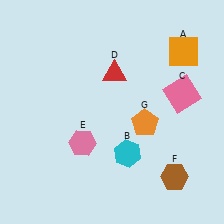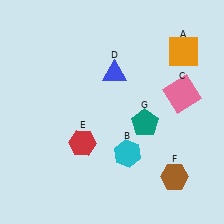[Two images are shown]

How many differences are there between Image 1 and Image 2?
There are 3 differences between the two images.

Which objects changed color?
D changed from red to blue. E changed from pink to red. G changed from orange to teal.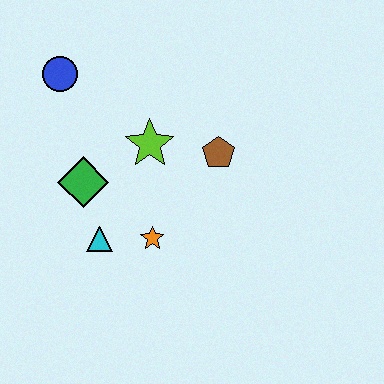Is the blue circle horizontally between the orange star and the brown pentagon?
No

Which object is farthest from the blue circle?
The orange star is farthest from the blue circle.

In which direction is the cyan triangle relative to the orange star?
The cyan triangle is to the left of the orange star.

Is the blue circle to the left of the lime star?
Yes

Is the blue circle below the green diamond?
No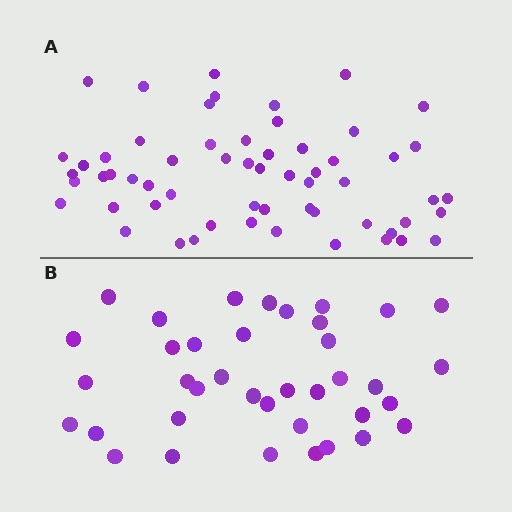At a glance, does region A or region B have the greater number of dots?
Region A (the top region) has more dots.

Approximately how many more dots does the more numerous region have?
Region A has approximately 20 more dots than region B.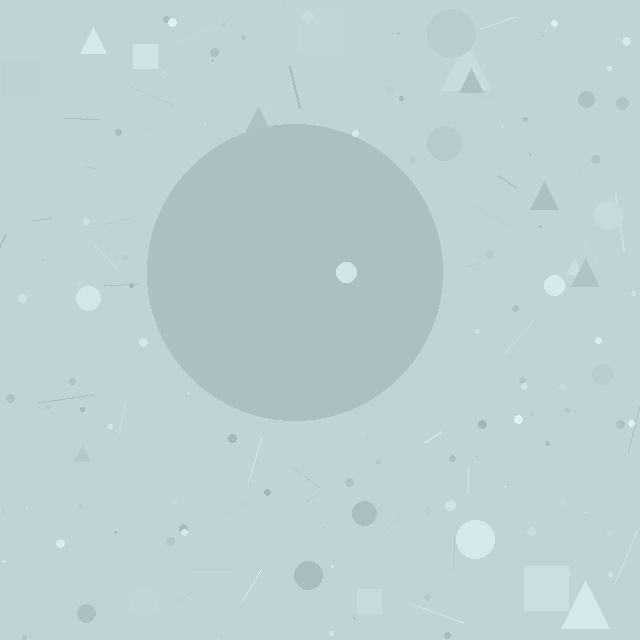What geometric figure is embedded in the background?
A circle is embedded in the background.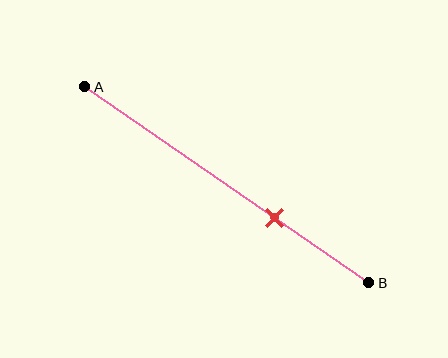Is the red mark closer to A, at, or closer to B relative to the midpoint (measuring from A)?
The red mark is closer to point B than the midpoint of segment AB.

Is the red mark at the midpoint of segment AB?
No, the mark is at about 65% from A, not at the 50% midpoint.